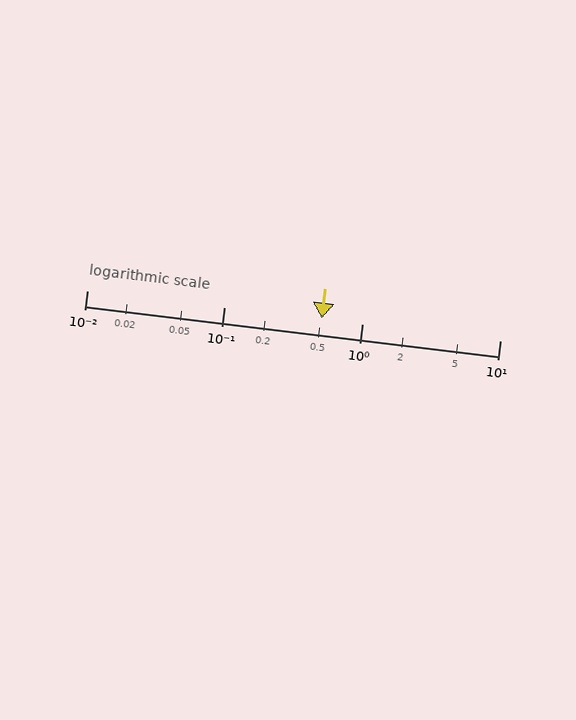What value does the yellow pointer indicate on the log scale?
The pointer indicates approximately 0.51.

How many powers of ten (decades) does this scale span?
The scale spans 3 decades, from 0.01 to 10.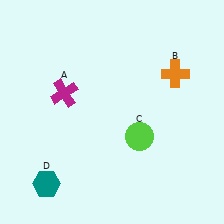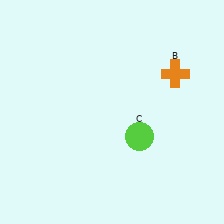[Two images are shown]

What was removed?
The teal hexagon (D), the magenta cross (A) were removed in Image 2.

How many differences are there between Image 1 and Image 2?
There are 2 differences between the two images.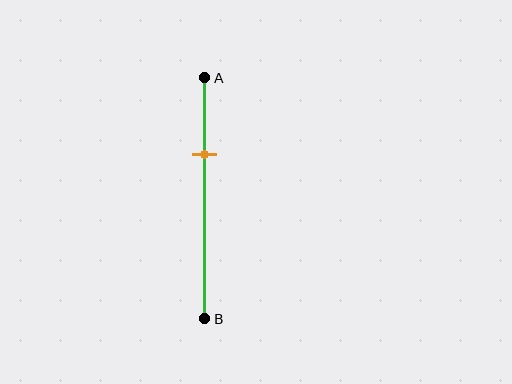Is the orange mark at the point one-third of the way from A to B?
Yes, the mark is approximately at the one-third point.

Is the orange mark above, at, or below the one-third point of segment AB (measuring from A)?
The orange mark is approximately at the one-third point of segment AB.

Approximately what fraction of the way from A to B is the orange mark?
The orange mark is approximately 30% of the way from A to B.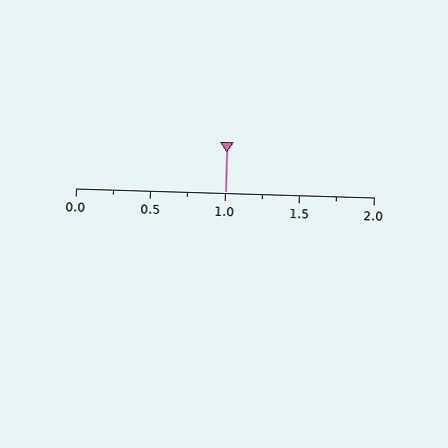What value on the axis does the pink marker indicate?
The marker indicates approximately 1.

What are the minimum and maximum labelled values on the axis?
The axis runs from 0.0 to 2.0.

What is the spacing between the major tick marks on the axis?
The major ticks are spaced 0.5 apart.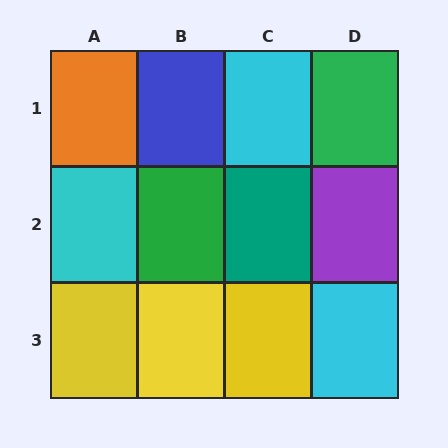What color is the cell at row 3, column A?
Yellow.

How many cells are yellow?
3 cells are yellow.